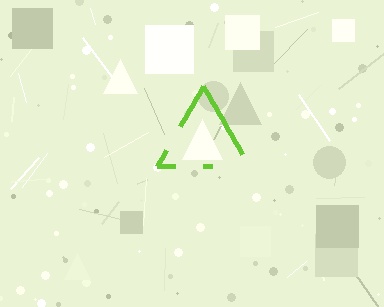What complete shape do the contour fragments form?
The contour fragments form a triangle.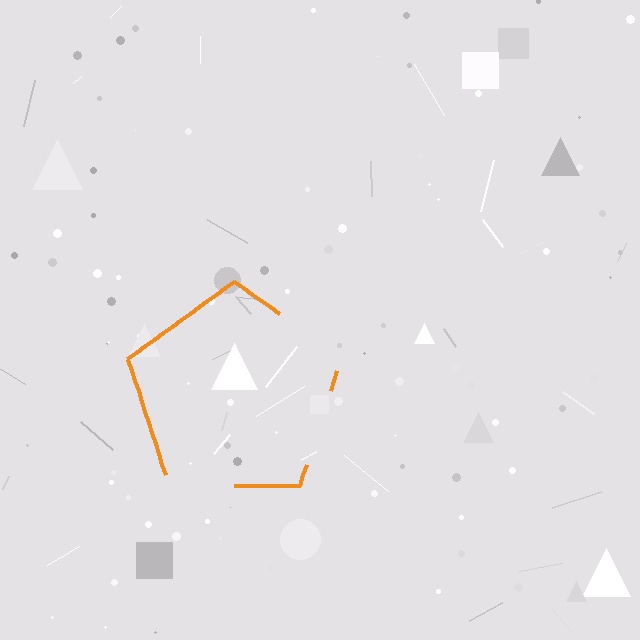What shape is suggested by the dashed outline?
The dashed outline suggests a pentagon.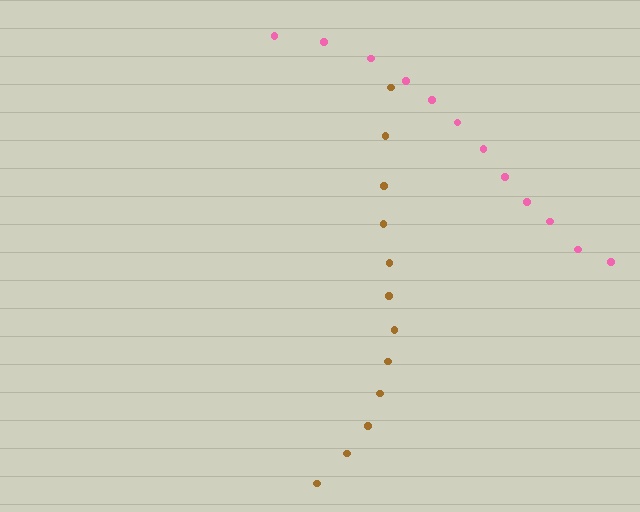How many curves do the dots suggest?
There are 2 distinct paths.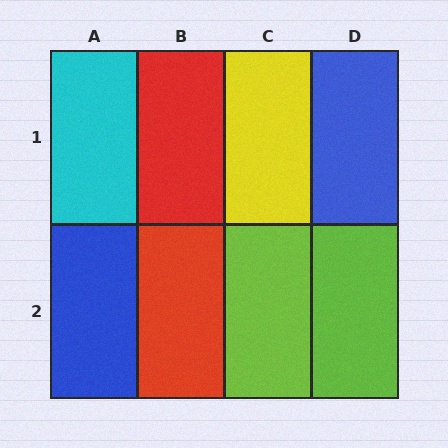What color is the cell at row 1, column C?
Yellow.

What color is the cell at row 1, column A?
Cyan.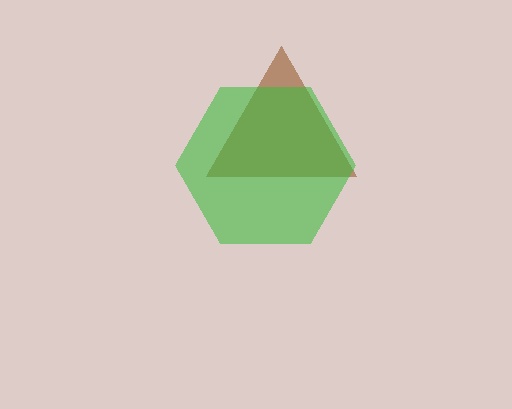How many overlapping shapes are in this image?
There are 2 overlapping shapes in the image.